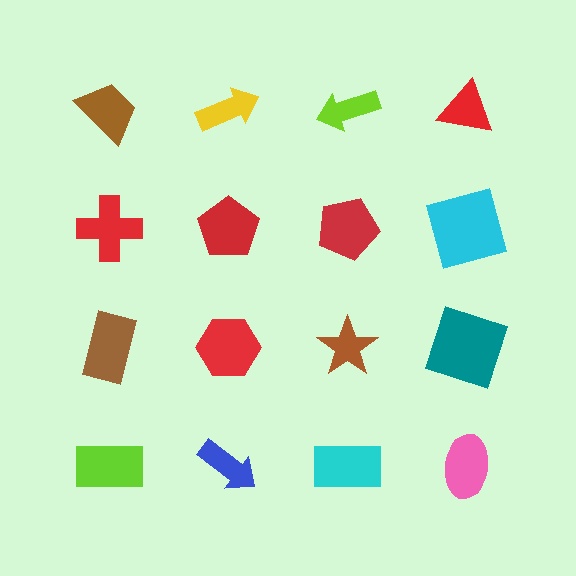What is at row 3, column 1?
A brown rectangle.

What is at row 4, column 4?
A pink ellipse.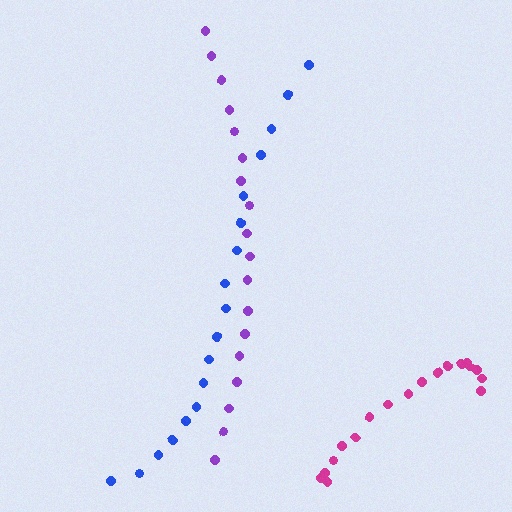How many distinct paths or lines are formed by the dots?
There are 3 distinct paths.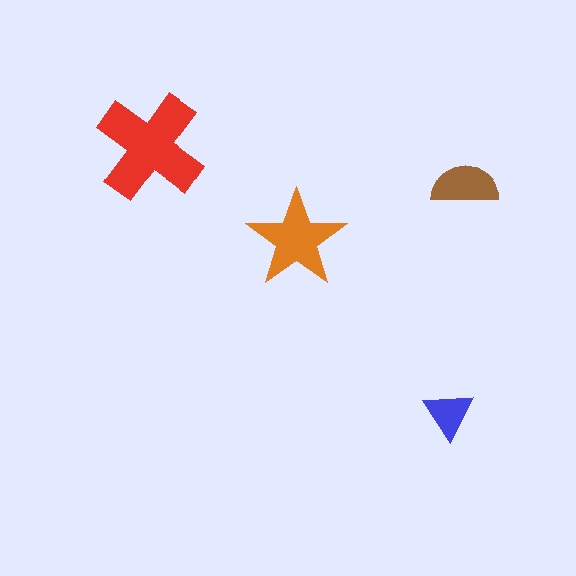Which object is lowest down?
The blue triangle is bottommost.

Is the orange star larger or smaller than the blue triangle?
Larger.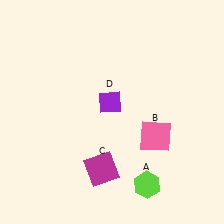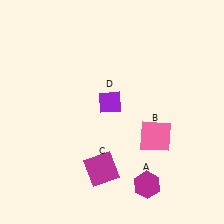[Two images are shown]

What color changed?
The hexagon (A) changed from lime in Image 1 to magenta in Image 2.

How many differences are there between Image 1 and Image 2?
There is 1 difference between the two images.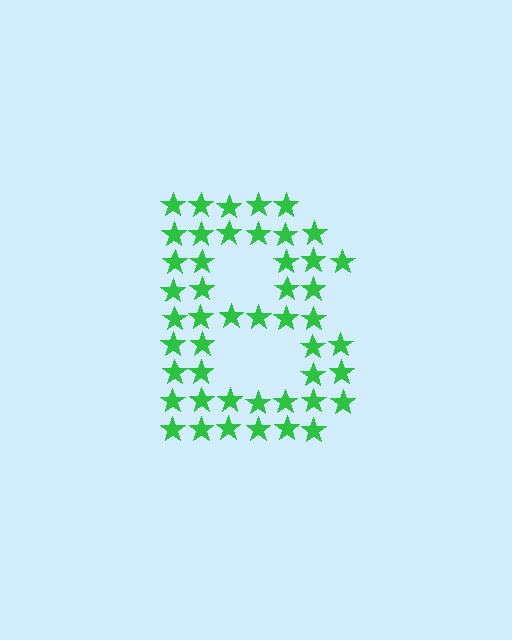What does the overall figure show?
The overall figure shows the letter B.